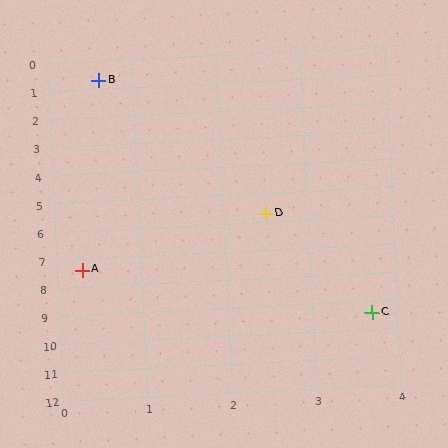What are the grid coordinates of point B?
Point B is at approximately (0.6, 0.7).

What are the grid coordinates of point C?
Point C is at approximately (3.7, 9.4).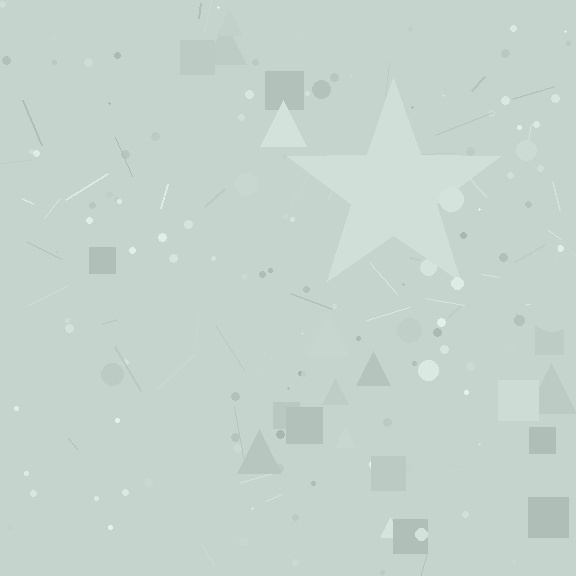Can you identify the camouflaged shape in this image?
The camouflaged shape is a star.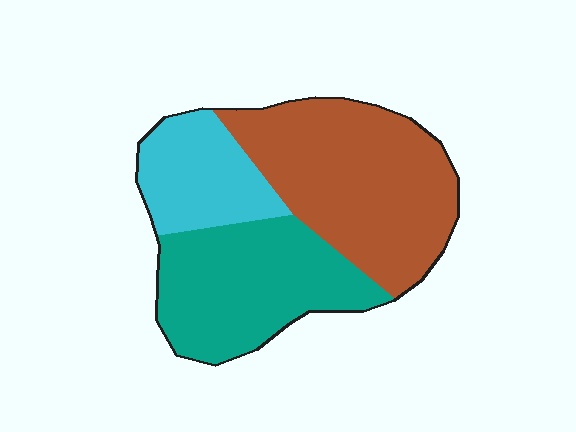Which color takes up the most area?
Brown, at roughly 45%.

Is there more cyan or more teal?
Teal.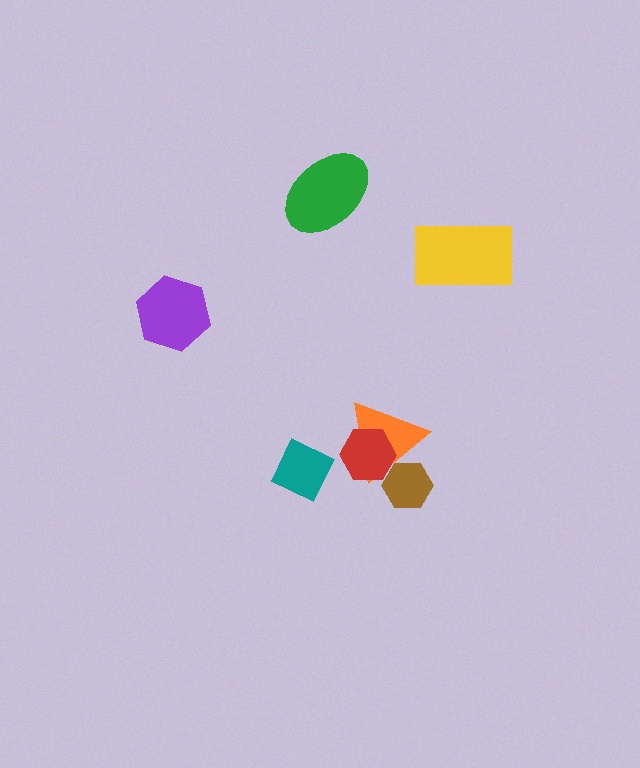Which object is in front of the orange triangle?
The red hexagon is in front of the orange triangle.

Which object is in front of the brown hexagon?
The orange triangle is in front of the brown hexagon.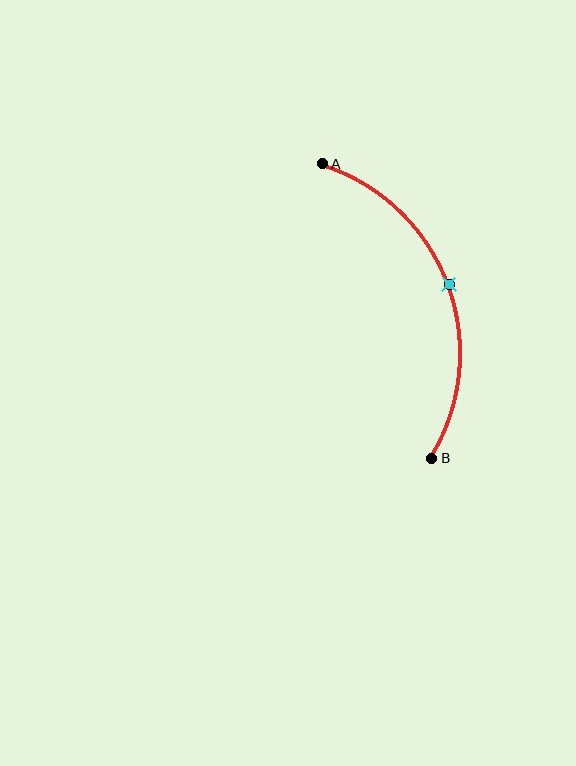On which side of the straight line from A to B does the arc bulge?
The arc bulges to the right of the straight line connecting A and B.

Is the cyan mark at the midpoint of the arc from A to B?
Yes. The cyan mark lies on the arc at equal arc-length from both A and B — it is the arc midpoint.